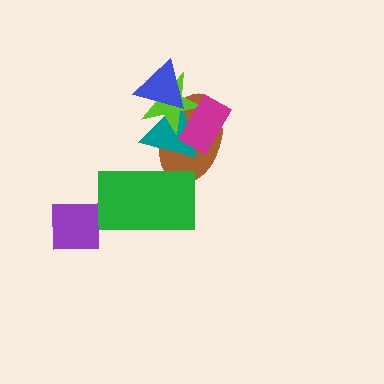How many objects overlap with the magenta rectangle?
3 objects overlap with the magenta rectangle.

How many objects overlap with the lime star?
4 objects overlap with the lime star.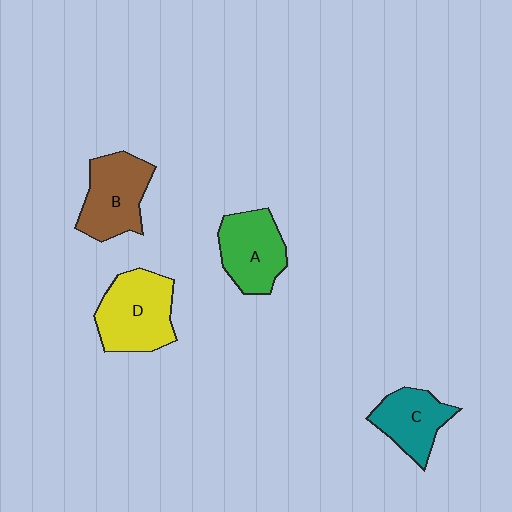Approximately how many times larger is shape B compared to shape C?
Approximately 1.2 times.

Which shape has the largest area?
Shape D (yellow).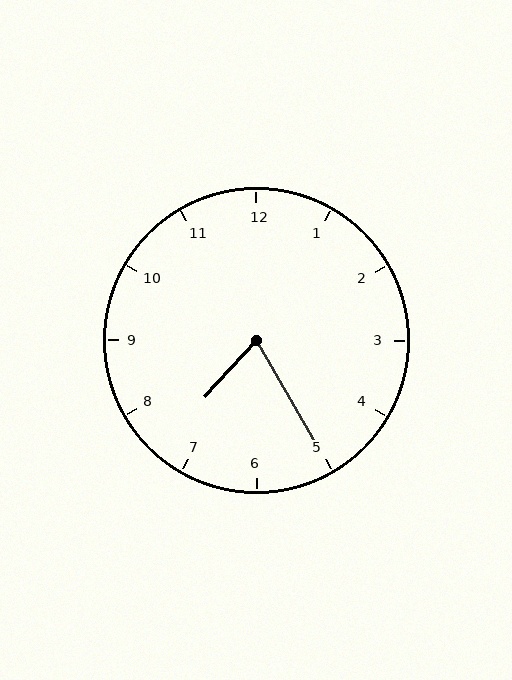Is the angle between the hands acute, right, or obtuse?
It is acute.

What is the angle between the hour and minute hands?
Approximately 72 degrees.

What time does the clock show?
7:25.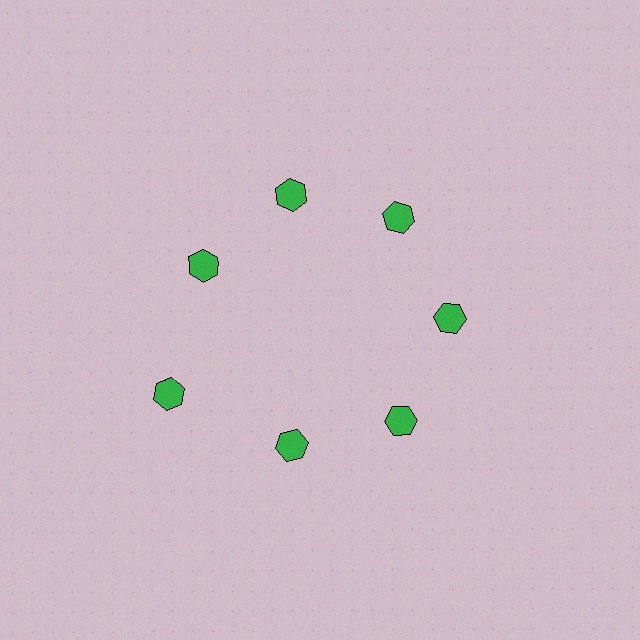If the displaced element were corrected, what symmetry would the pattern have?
It would have 7-fold rotational symmetry — the pattern would map onto itself every 51 degrees.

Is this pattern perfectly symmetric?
No. The 7 green hexagons are arranged in a ring, but one element near the 8 o'clock position is pushed outward from the center, breaking the 7-fold rotational symmetry.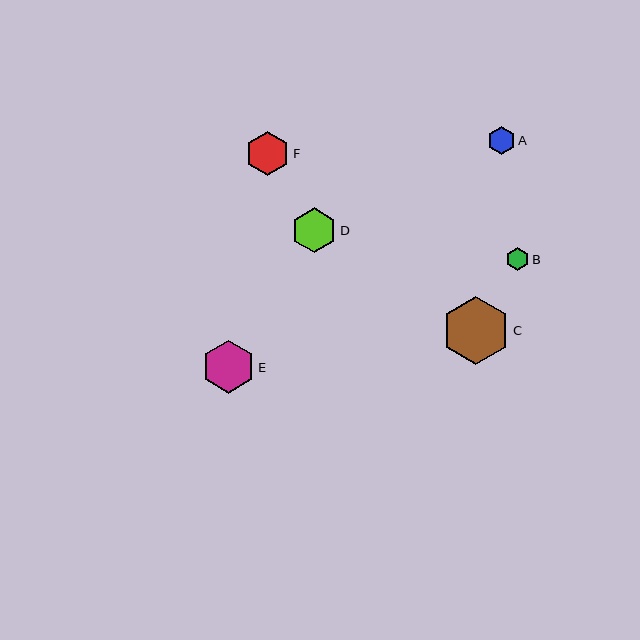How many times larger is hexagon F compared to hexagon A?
Hexagon F is approximately 1.6 times the size of hexagon A.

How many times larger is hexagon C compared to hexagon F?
Hexagon C is approximately 1.5 times the size of hexagon F.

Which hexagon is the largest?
Hexagon C is the largest with a size of approximately 68 pixels.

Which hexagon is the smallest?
Hexagon B is the smallest with a size of approximately 23 pixels.